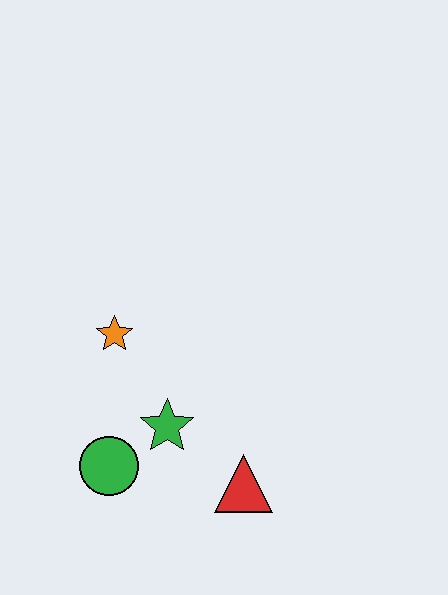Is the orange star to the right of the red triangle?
No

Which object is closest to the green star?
The green circle is closest to the green star.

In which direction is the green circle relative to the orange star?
The green circle is below the orange star.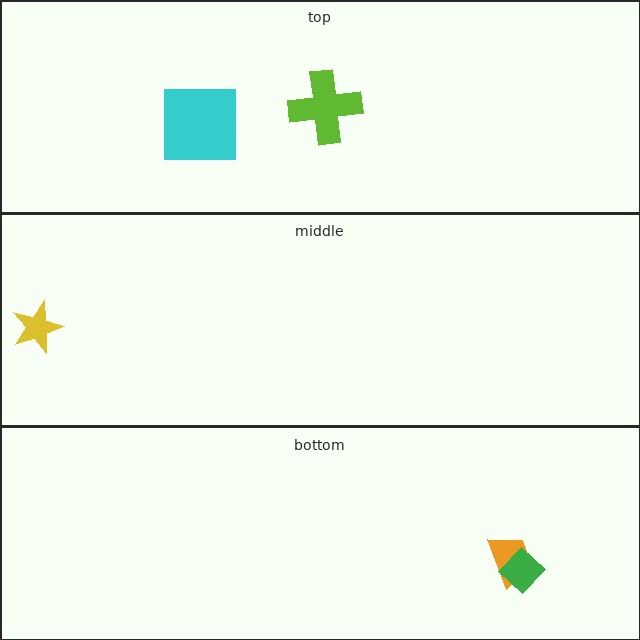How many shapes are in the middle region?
1.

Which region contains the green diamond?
The bottom region.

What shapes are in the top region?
The cyan square, the lime cross.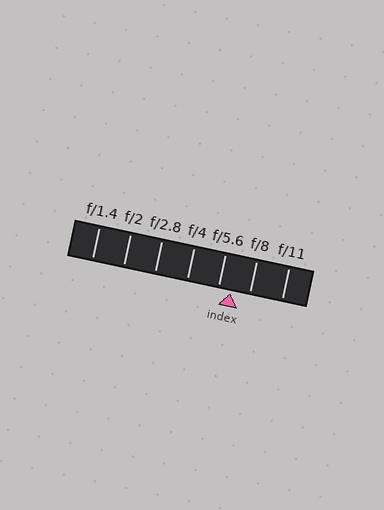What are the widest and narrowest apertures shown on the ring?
The widest aperture shown is f/1.4 and the narrowest is f/11.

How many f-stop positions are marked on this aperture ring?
There are 7 f-stop positions marked.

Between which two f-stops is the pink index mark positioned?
The index mark is between f/5.6 and f/8.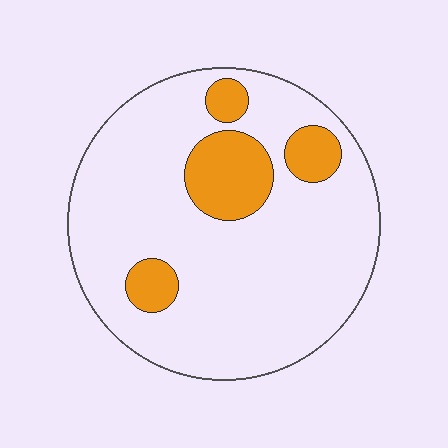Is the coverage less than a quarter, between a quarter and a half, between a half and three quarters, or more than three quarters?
Less than a quarter.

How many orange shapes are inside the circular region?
4.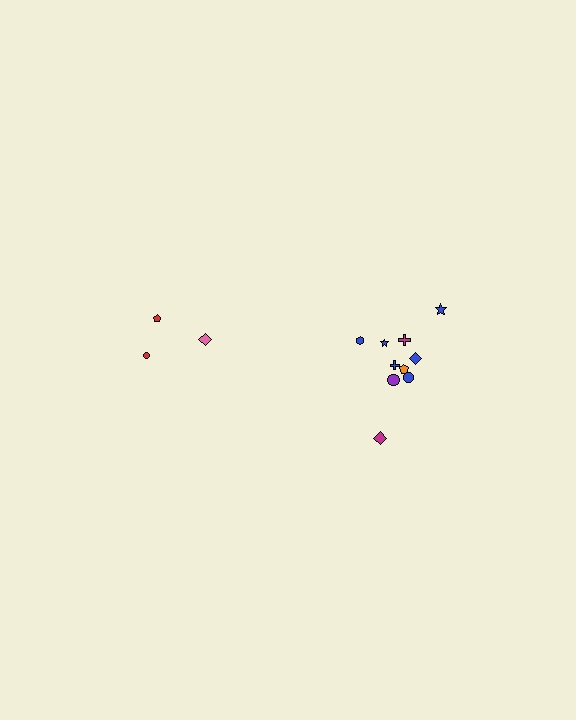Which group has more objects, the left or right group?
The right group.